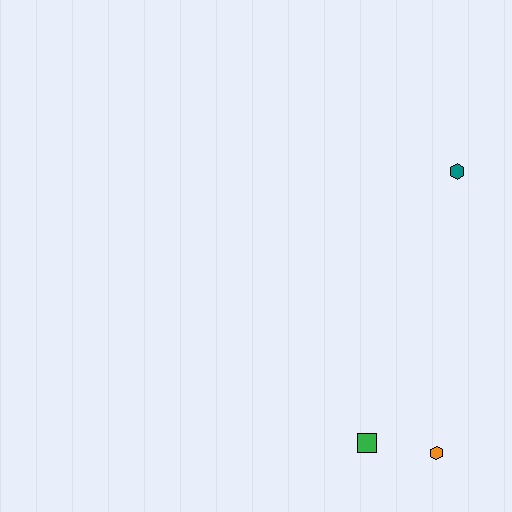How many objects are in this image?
There are 3 objects.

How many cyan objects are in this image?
There are no cyan objects.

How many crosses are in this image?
There are no crosses.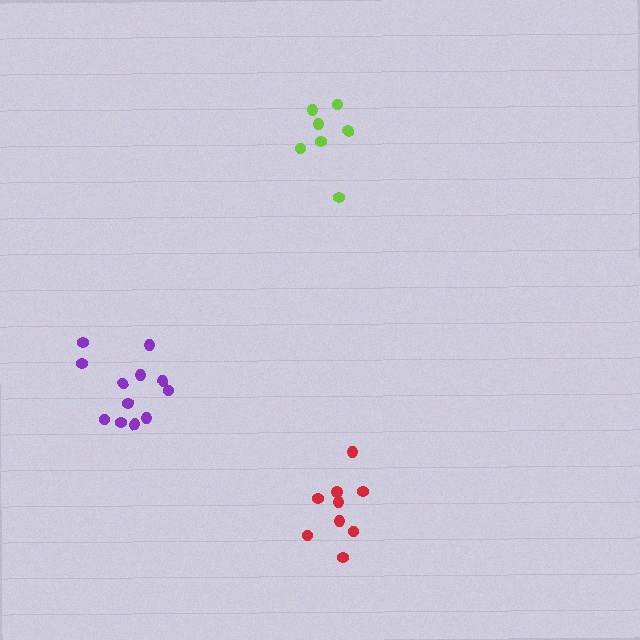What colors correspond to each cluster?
The clusters are colored: purple, red, lime.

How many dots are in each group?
Group 1: 12 dots, Group 2: 9 dots, Group 3: 7 dots (28 total).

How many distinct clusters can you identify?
There are 3 distinct clusters.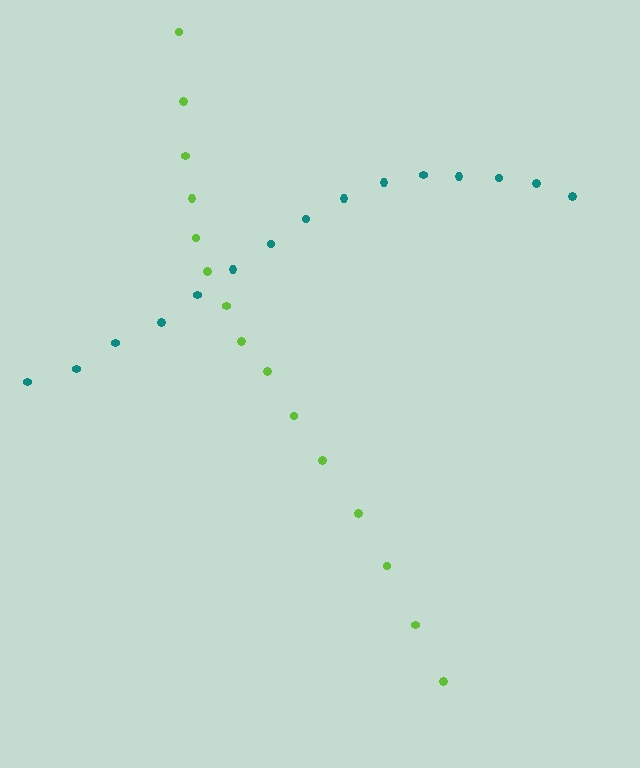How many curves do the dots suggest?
There are 2 distinct paths.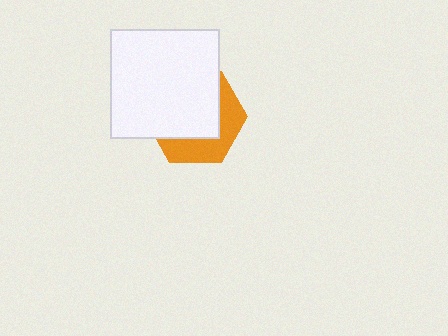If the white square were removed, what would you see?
You would see the complete orange hexagon.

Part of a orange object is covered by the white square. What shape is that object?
It is a hexagon.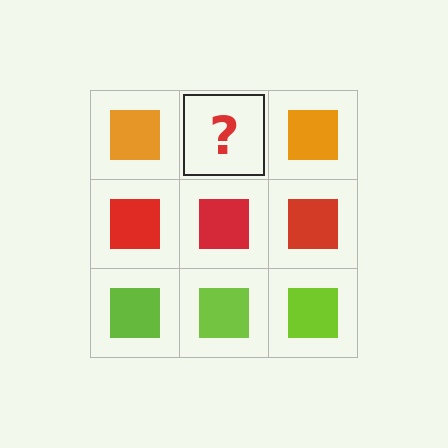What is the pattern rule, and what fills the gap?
The rule is that each row has a consistent color. The gap should be filled with an orange square.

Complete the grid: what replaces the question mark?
The question mark should be replaced with an orange square.